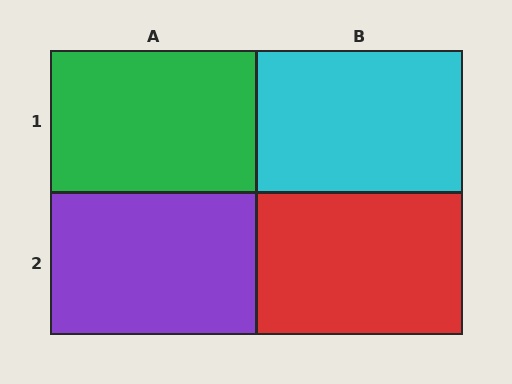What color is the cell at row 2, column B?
Red.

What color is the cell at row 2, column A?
Purple.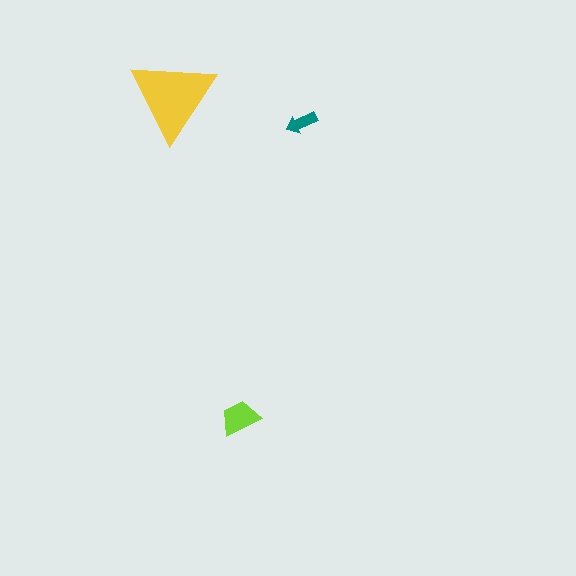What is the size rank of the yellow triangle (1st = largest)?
1st.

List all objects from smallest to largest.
The teal arrow, the lime trapezoid, the yellow triangle.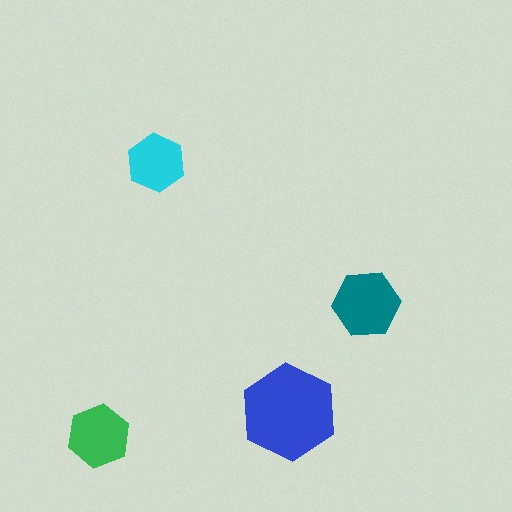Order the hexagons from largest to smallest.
the blue one, the teal one, the green one, the cyan one.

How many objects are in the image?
There are 4 objects in the image.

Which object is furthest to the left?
The green hexagon is leftmost.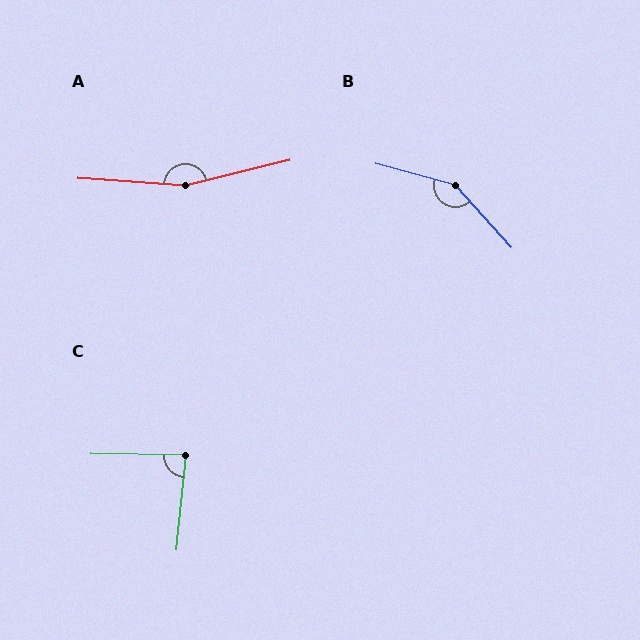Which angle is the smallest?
C, at approximately 85 degrees.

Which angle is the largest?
A, at approximately 162 degrees.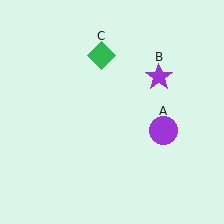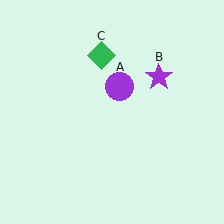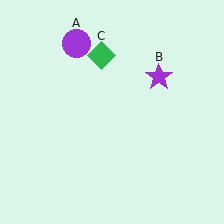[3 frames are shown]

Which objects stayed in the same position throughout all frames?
Purple star (object B) and green diamond (object C) remained stationary.